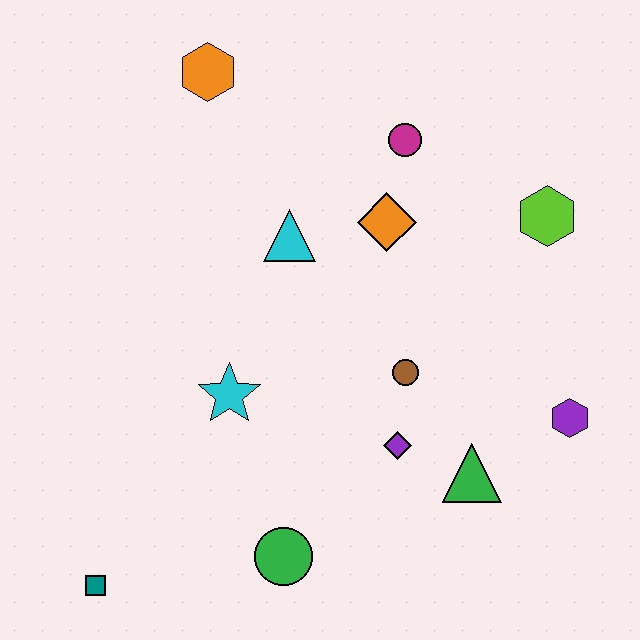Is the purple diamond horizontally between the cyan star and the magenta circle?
Yes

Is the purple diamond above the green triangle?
Yes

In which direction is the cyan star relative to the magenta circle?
The cyan star is below the magenta circle.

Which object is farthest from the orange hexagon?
The teal square is farthest from the orange hexagon.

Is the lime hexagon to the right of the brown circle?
Yes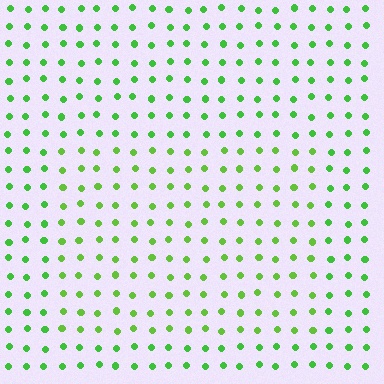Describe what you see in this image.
The image is filled with small green elements in a uniform arrangement. A rectangle-shaped region is visible where the elements are tinted to a slightly different hue, forming a subtle color boundary.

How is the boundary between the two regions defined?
The boundary is defined purely by a slight shift in hue (about 17 degrees). Spacing, size, and orientation are identical on both sides.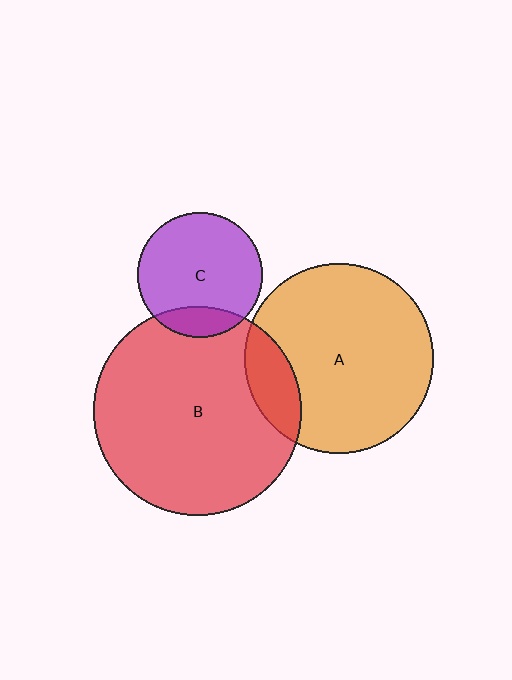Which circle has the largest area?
Circle B (red).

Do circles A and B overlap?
Yes.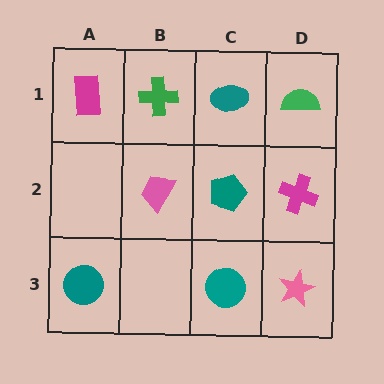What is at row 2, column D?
A magenta cross.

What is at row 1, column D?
A green semicircle.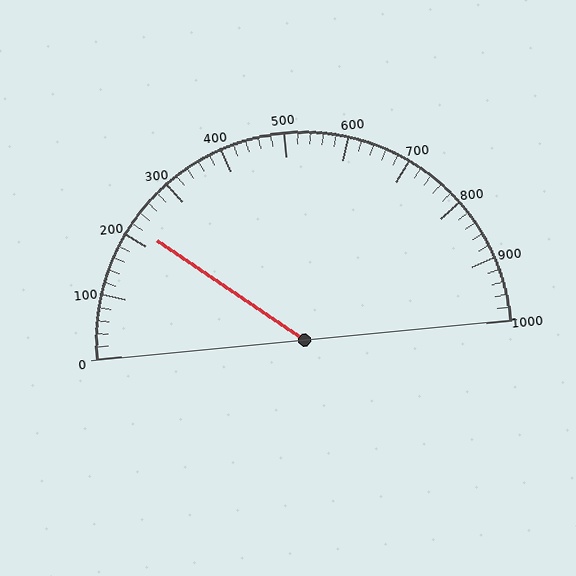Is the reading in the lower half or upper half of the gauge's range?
The reading is in the lower half of the range (0 to 1000).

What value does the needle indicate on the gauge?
The needle indicates approximately 220.